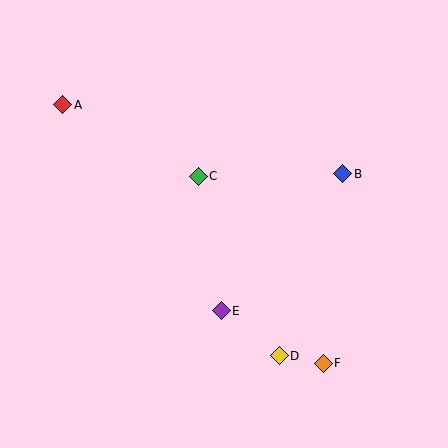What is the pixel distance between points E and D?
The distance between E and D is 73 pixels.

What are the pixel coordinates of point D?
Point D is at (279, 356).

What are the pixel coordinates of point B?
Point B is at (343, 174).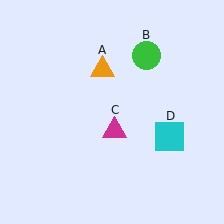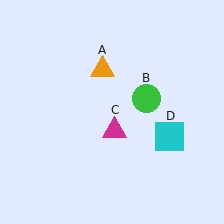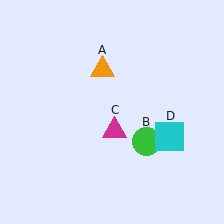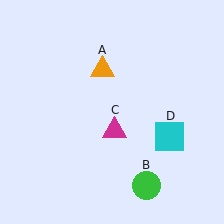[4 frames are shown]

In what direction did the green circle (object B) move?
The green circle (object B) moved down.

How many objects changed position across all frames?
1 object changed position: green circle (object B).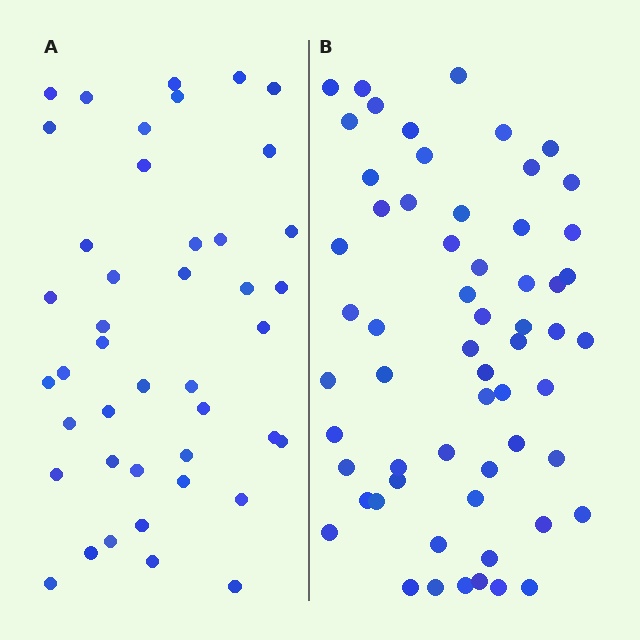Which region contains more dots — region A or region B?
Region B (the right region) has more dots.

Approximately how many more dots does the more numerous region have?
Region B has approximately 15 more dots than region A.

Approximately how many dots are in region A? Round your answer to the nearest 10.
About 40 dots. (The exact count is 43, which rounds to 40.)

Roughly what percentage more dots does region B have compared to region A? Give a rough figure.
About 40% more.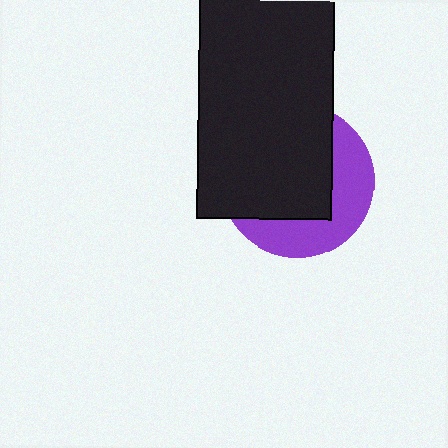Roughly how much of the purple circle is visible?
A small part of it is visible (roughly 38%).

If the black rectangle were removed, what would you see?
You would see the complete purple circle.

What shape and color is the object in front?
The object in front is a black rectangle.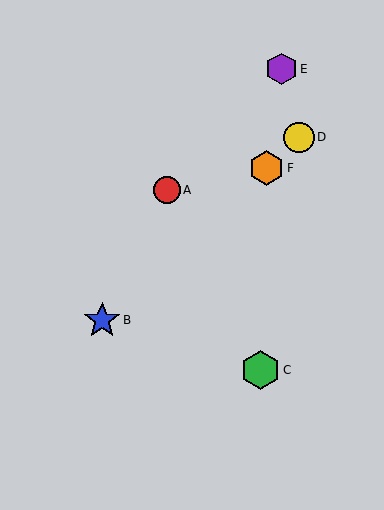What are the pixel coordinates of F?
Object F is at (266, 168).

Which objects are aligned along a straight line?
Objects B, D, F are aligned along a straight line.